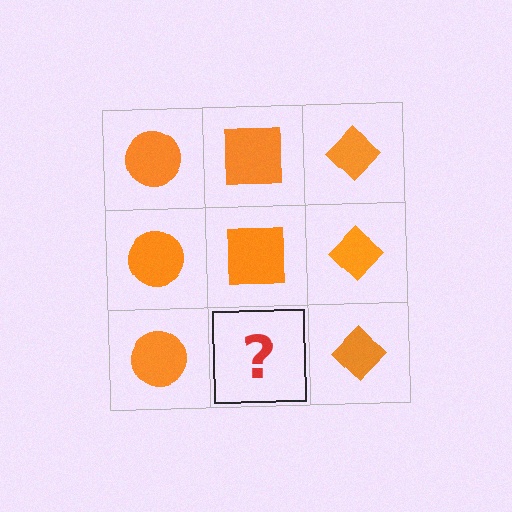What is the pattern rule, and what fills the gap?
The rule is that each column has a consistent shape. The gap should be filled with an orange square.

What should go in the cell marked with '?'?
The missing cell should contain an orange square.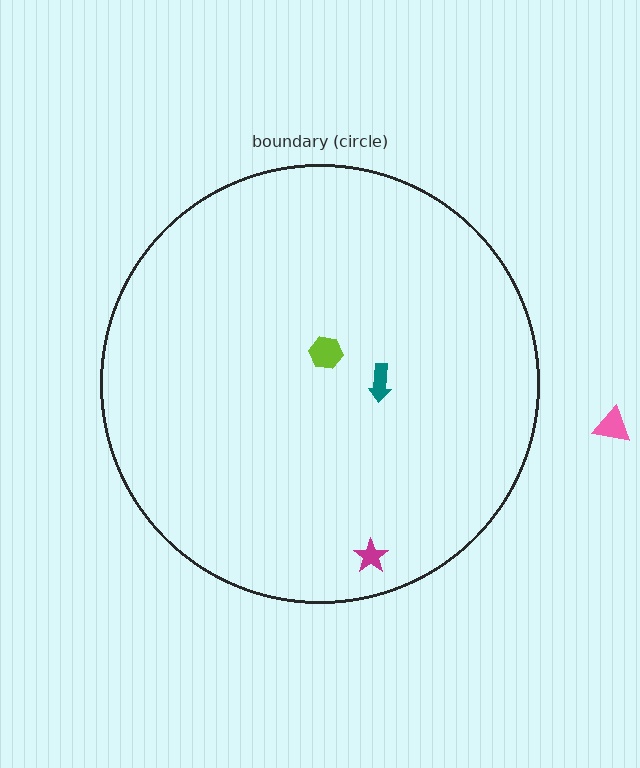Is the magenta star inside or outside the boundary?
Inside.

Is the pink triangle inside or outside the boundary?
Outside.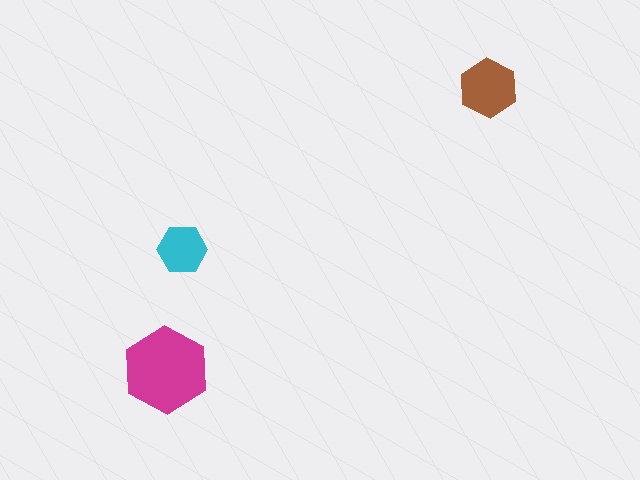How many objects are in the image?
There are 3 objects in the image.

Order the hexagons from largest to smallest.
the magenta one, the brown one, the cyan one.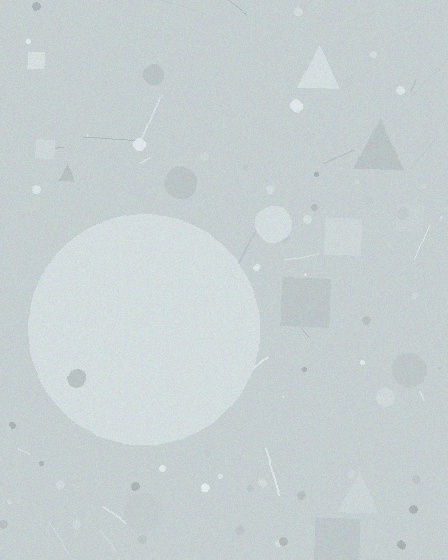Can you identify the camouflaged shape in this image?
The camouflaged shape is a circle.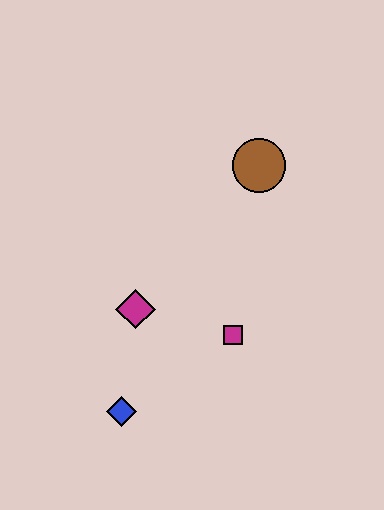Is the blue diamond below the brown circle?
Yes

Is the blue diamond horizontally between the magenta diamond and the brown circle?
No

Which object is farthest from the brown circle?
The blue diamond is farthest from the brown circle.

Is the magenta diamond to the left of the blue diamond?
No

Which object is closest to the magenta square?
The magenta diamond is closest to the magenta square.